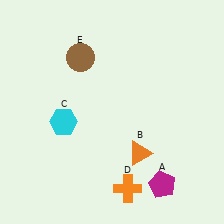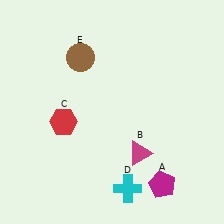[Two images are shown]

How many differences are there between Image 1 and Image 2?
There are 3 differences between the two images.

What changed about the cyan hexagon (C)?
In Image 1, C is cyan. In Image 2, it changed to red.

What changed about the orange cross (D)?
In Image 1, D is orange. In Image 2, it changed to cyan.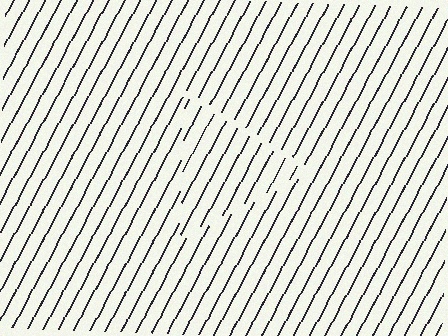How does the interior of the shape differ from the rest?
The interior of the shape contains the same grating, shifted by half a period — the contour is defined by the phase discontinuity where line-ends from the inner and outer gratings abut.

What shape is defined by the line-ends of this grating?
An illusory triangle. The interior of the shape contains the same grating, shifted by half a period — the contour is defined by the phase discontinuity where line-ends from the inner and outer gratings abut.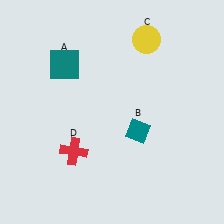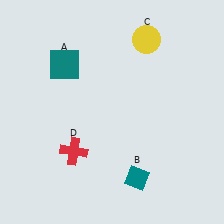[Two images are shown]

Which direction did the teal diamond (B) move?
The teal diamond (B) moved down.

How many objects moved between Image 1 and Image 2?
1 object moved between the two images.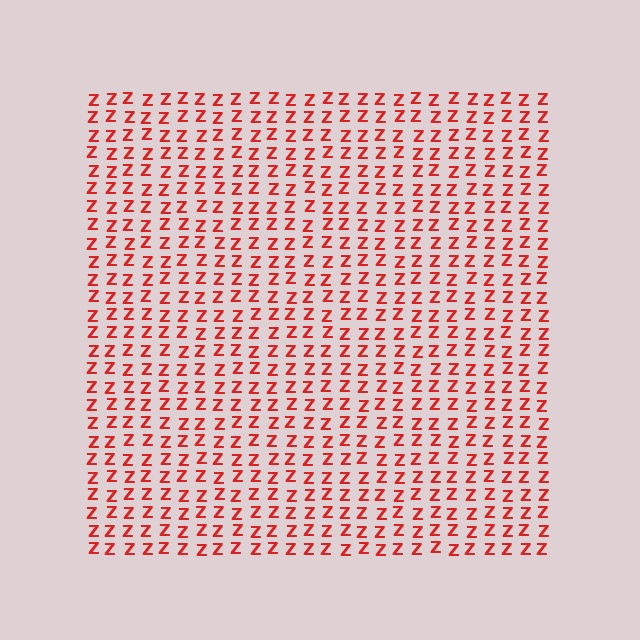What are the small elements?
The small elements are letter Z's.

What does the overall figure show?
The overall figure shows a square.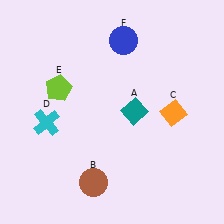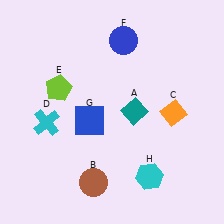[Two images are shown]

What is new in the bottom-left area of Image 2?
A blue square (G) was added in the bottom-left area of Image 2.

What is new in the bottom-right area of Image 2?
A cyan hexagon (H) was added in the bottom-right area of Image 2.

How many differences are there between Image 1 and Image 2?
There are 2 differences between the two images.